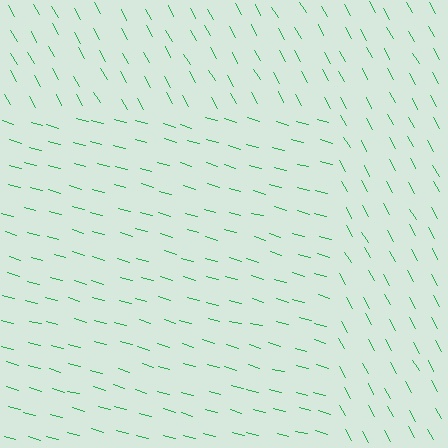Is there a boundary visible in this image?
Yes, there is a texture boundary formed by a change in line orientation.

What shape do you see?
I see a rectangle.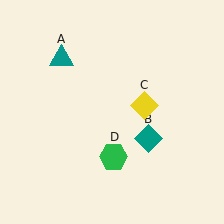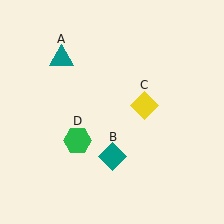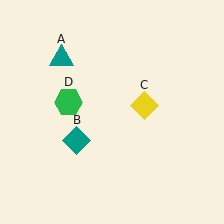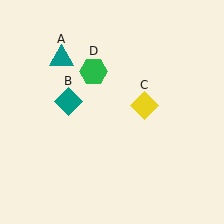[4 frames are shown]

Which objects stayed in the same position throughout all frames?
Teal triangle (object A) and yellow diamond (object C) remained stationary.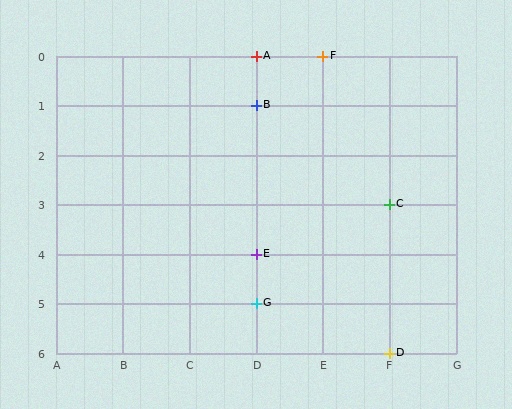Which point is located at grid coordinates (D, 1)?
Point B is at (D, 1).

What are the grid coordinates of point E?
Point E is at grid coordinates (D, 4).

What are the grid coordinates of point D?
Point D is at grid coordinates (F, 6).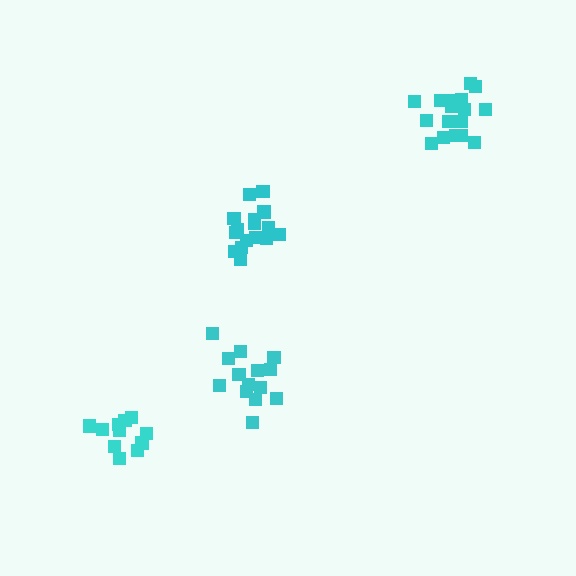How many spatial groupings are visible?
There are 4 spatial groupings.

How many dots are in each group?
Group 1: 17 dots, Group 2: 16 dots, Group 3: 14 dots, Group 4: 11 dots (58 total).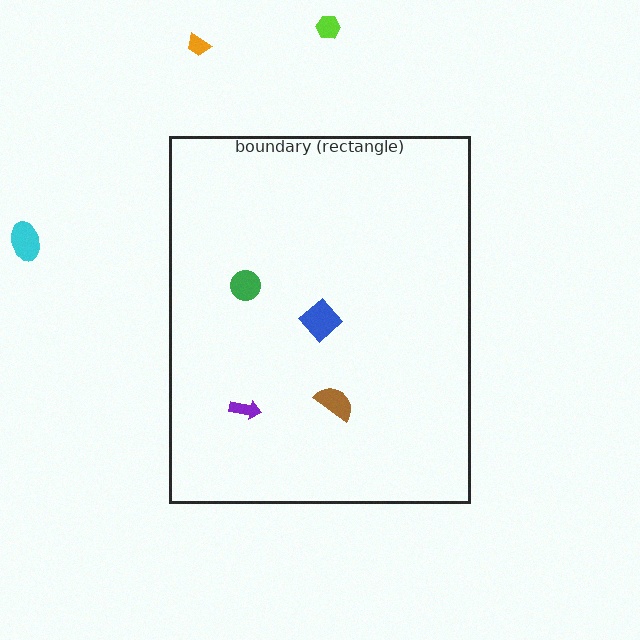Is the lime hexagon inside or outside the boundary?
Outside.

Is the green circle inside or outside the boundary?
Inside.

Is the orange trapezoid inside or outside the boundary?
Outside.